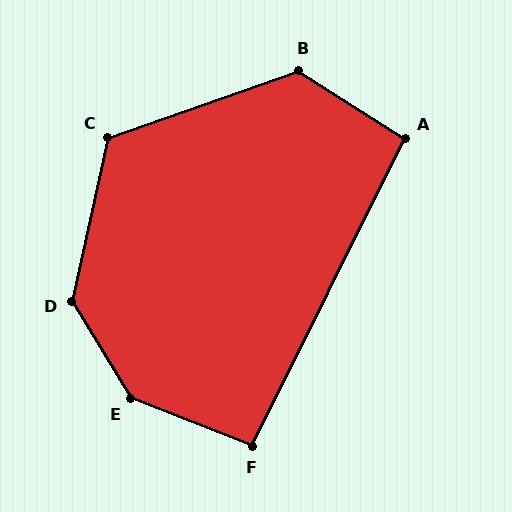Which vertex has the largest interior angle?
E, at approximately 142 degrees.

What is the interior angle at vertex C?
Approximately 122 degrees (obtuse).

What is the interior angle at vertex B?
Approximately 128 degrees (obtuse).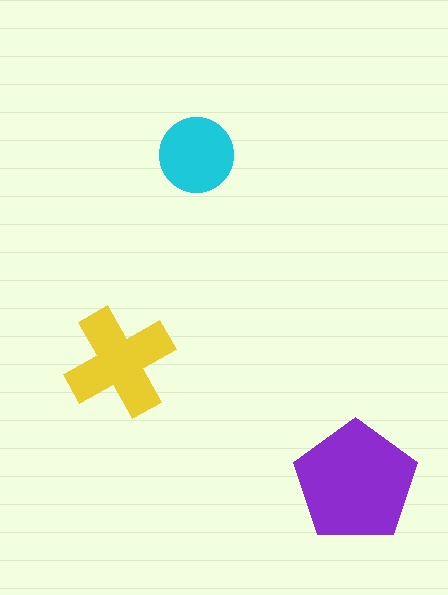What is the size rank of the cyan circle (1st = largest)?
3rd.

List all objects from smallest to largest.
The cyan circle, the yellow cross, the purple pentagon.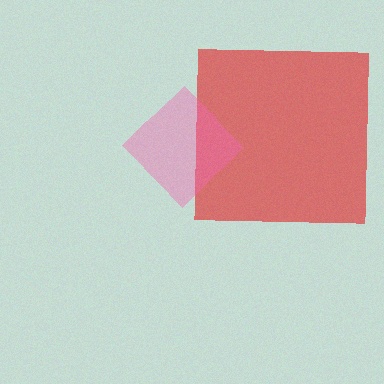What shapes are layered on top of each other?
The layered shapes are: a red square, a pink diamond.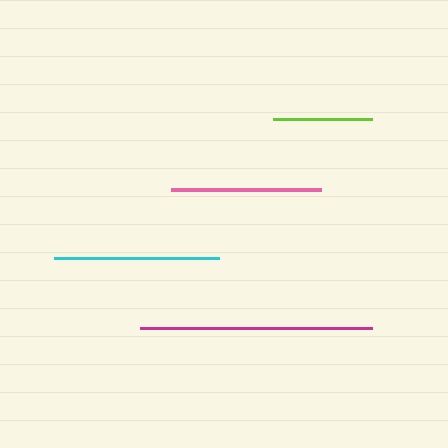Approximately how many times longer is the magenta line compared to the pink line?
The magenta line is approximately 1.5 times the length of the pink line.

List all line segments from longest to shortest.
From longest to shortest: magenta, cyan, pink, lime.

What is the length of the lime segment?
The lime segment is approximately 99 pixels long.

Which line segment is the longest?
The magenta line is the longest at approximately 232 pixels.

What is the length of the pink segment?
The pink segment is approximately 151 pixels long.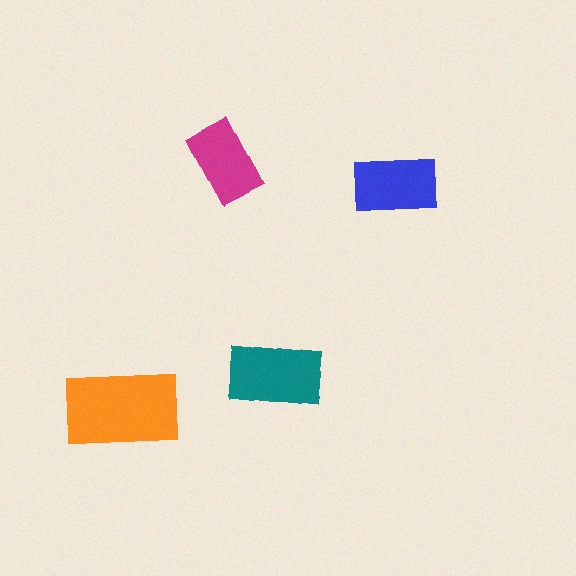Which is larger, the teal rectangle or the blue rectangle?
The teal one.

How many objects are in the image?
There are 4 objects in the image.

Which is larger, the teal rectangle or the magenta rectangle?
The teal one.